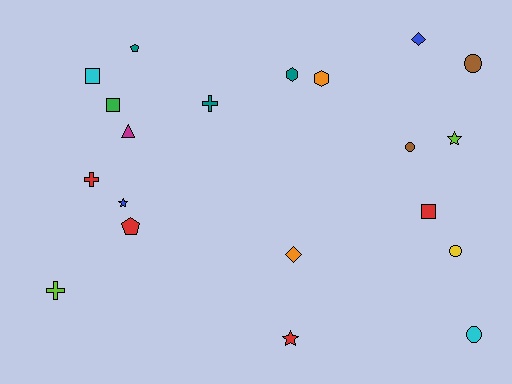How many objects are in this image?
There are 20 objects.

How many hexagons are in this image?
There are 2 hexagons.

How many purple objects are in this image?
There are no purple objects.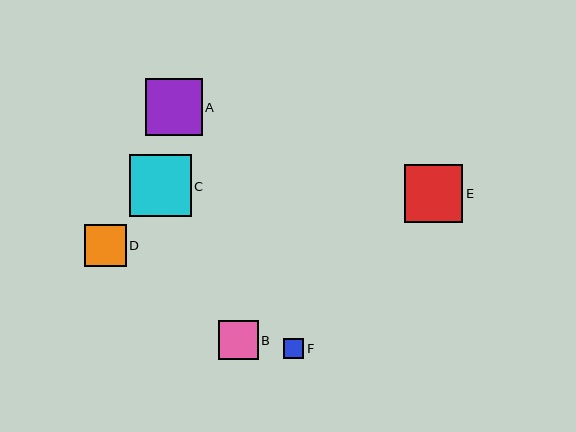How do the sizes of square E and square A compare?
Square E and square A are approximately the same size.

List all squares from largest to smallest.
From largest to smallest: C, E, A, D, B, F.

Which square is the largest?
Square C is the largest with a size of approximately 62 pixels.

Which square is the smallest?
Square F is the smallest with a size of approximately 20 pixels.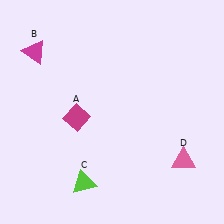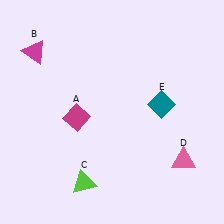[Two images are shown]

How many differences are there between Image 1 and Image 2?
There is 1 difference between the two images.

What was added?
A teal diamond (E) was added in Image 2.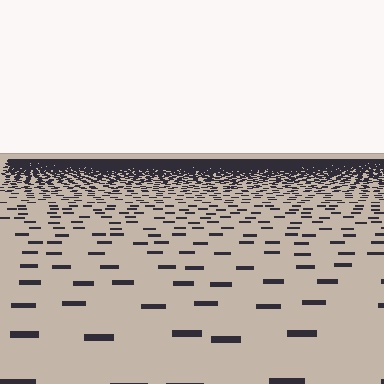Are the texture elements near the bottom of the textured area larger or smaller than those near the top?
Larger. Near the bottom, elements are closer to the viewer and appear at a bigger on-screen size.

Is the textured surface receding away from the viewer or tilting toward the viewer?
The surface is receding away from the viewer. Texture elements get smaller and denser toward the top.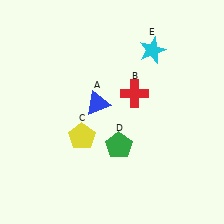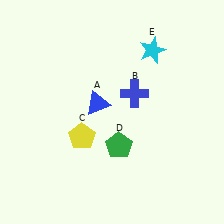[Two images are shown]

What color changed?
The cross (B) changed from red in Image 1 to blue in Image 2.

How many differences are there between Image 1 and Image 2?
There is 1 difference between the two images.